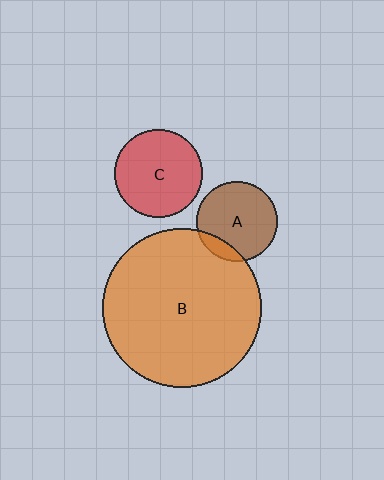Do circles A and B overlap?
Yes.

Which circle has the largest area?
Circle B (orange).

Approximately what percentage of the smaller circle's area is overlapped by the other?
Approximately 15%.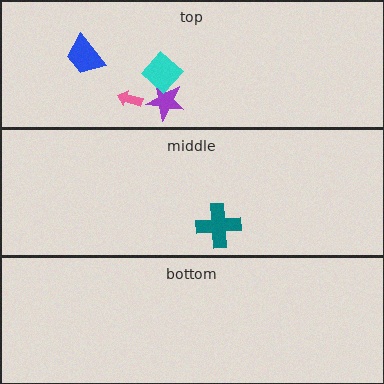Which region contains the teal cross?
The middle region.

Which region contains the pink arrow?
The top region.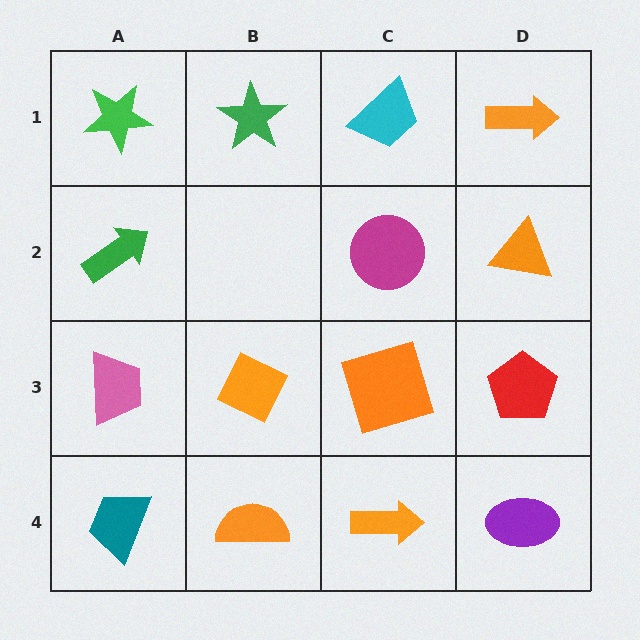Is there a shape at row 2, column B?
No, that cell is empty.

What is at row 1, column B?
A green star.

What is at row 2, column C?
A magenta circle.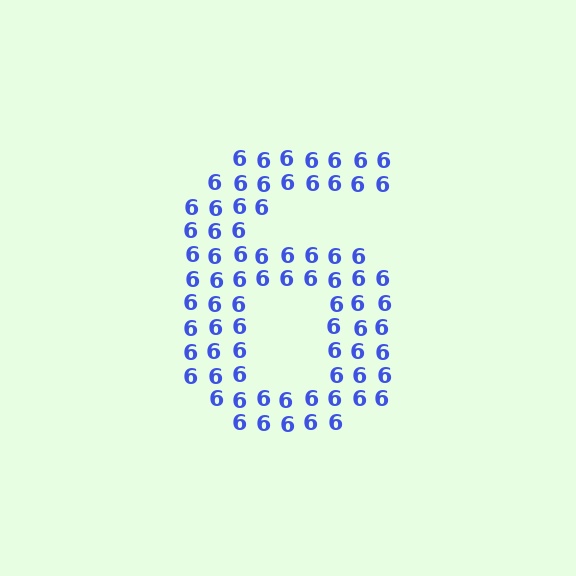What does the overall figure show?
The overall figure shows the digit 6.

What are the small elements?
The small elements are digit 6's.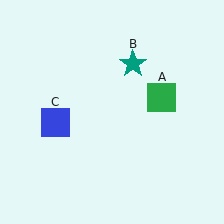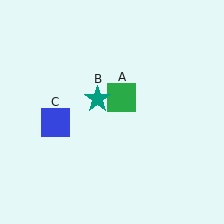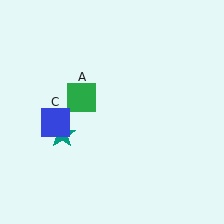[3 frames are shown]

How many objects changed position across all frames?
2 objects changed position: green square (object A), teal star (object B).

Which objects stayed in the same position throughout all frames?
Blue square (object C) remained stationary.